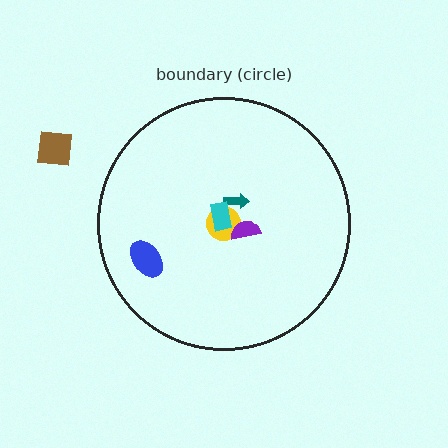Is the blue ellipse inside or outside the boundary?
Inside.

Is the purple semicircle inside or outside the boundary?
Inside.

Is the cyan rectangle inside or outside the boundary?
Inside.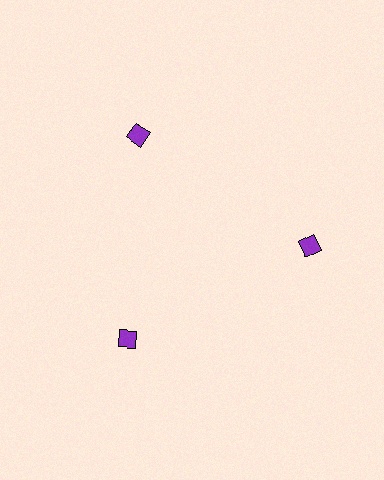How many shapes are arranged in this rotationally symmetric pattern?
There are 3 shapes, arranged in 3 groups of 1.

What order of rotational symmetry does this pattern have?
This pattern has 3-fold rotational symmetry.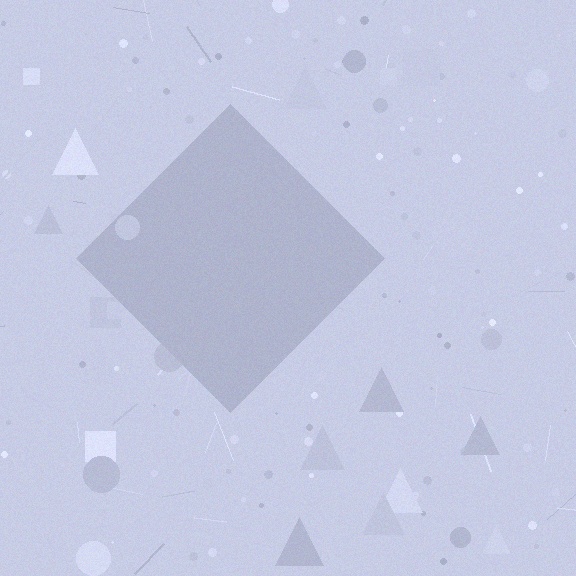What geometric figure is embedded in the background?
A diamond is embedded in the background.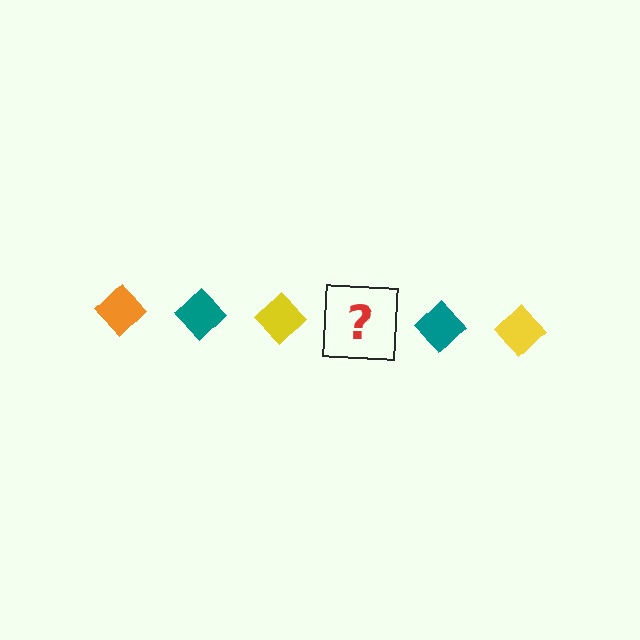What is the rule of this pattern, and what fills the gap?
The rule is that the pattern cycles through orange, teal, yellow diamonds. The gap should be filled with an orange diamond.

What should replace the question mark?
The question mark should be replaced with an orange diamond.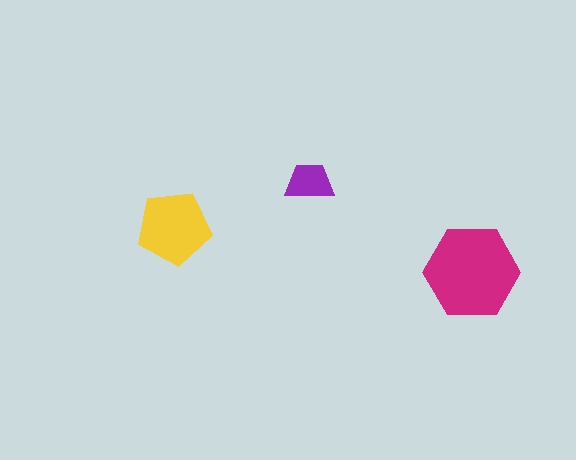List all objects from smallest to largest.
The purple trapezoid, the yellow pentagon, the magenta hexagon.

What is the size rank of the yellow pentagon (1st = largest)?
2nd.